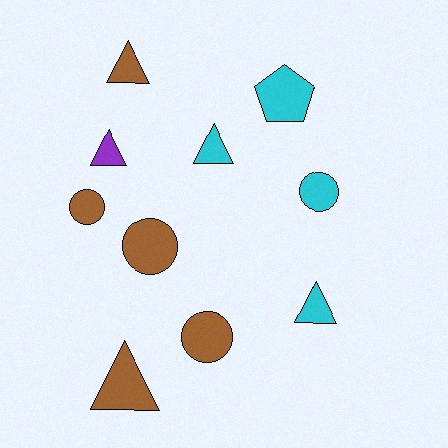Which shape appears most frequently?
Triangle, with 5 objects.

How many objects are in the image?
There are 10 objects.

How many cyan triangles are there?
There are 2 cyan triangles.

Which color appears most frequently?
Brown, with 5 objects.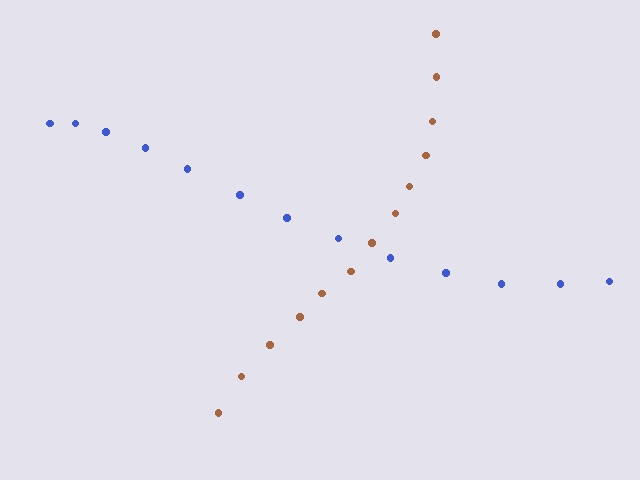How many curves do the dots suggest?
There are 2 distinct paths.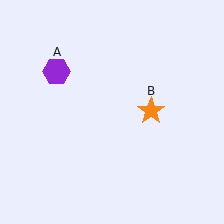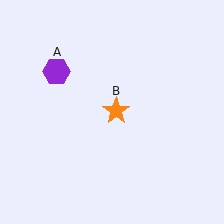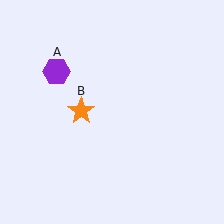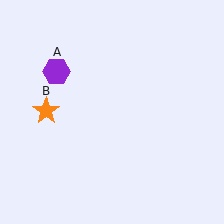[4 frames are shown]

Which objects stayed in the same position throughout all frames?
Purple hexagon (object A) remained stationary.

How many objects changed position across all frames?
1 object changed position: orange star (object B).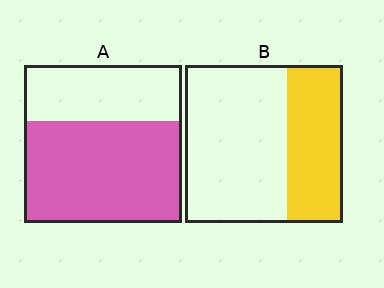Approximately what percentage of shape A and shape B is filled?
A is approximately 65% and B is approximately 35%.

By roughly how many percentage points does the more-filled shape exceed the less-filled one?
By roughly 30 percentage points (A over B).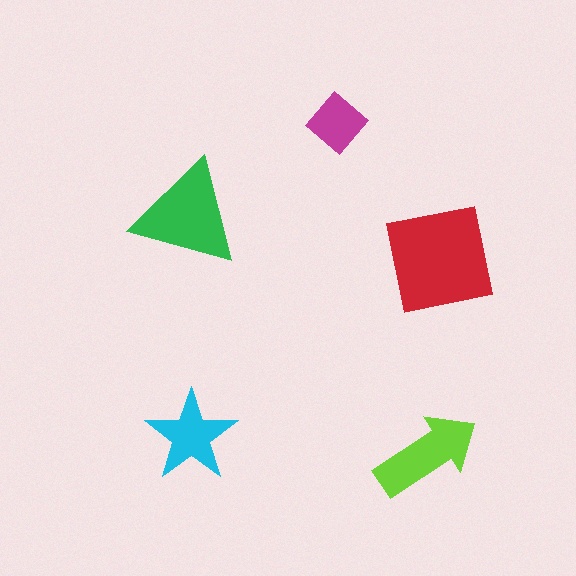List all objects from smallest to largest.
The magenta diamond, the cyan star, the lime arrow, the green triangle, the red square.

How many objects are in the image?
There are 5 objects in the image.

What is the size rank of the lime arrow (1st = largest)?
3rd.